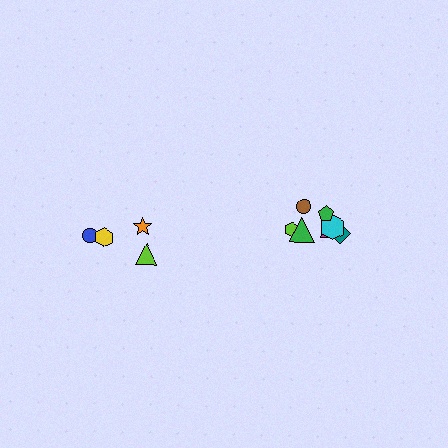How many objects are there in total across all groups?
There are 11 objects.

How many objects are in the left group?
There are 4 objects.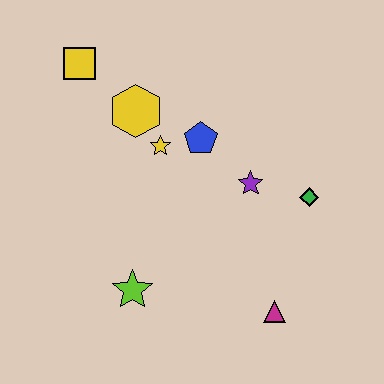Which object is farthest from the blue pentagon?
The magenta triangle is farthest from the blue pentagon.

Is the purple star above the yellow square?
No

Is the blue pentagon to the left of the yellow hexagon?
No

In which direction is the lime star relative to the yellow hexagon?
The lime star is below the yellow hexagon.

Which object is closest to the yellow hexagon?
The yellow star is closest to the yellow hexagon.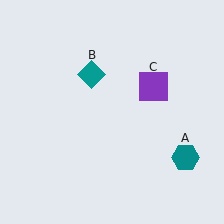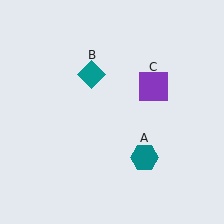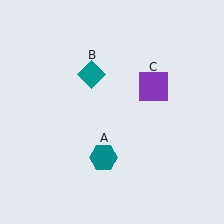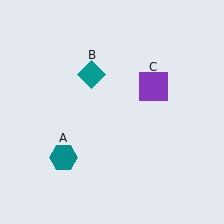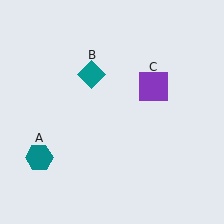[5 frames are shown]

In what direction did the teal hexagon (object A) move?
The teal hexagon (object A) moved left.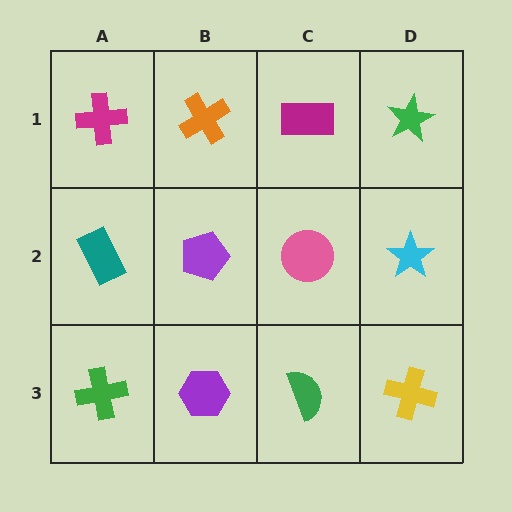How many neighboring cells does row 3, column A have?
2.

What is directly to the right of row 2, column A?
A purple pentagon.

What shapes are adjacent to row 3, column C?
A pink circle (row 2, column C), a purple hexagon (row 3, column B), a yellow cross (row 3, column D).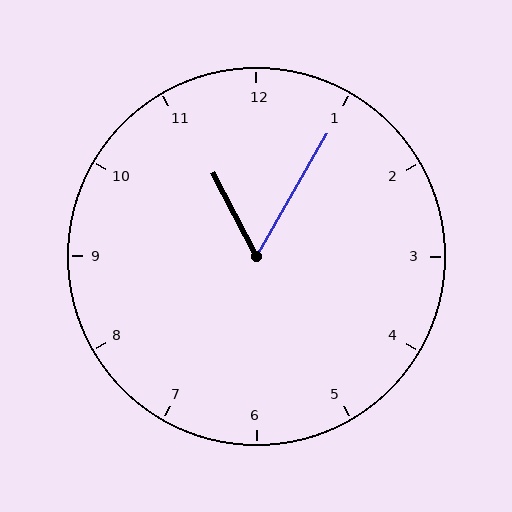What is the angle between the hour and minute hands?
Approximately 58 degrees.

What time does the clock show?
11:05.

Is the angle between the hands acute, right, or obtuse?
It is acute.